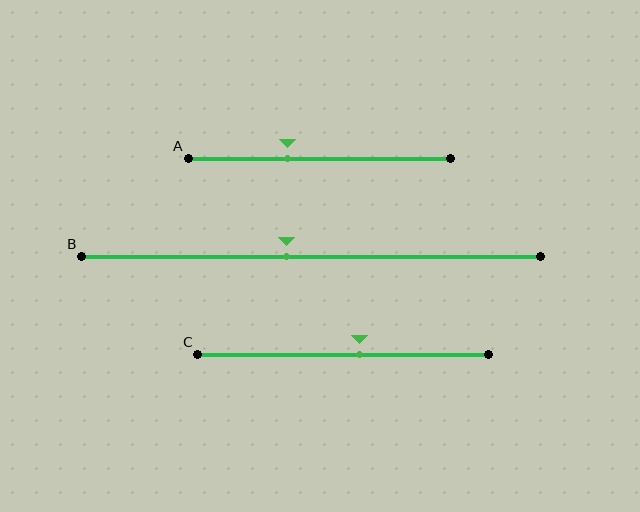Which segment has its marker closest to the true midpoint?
Segment B has its marker closest to the true midpoint.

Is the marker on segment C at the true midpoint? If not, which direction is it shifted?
No, the marker on segment C is shifted to the right by about 6% of the segment length.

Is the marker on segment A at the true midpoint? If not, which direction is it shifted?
No, the marker on segment A is shifted to the left by about 12% of the segment length.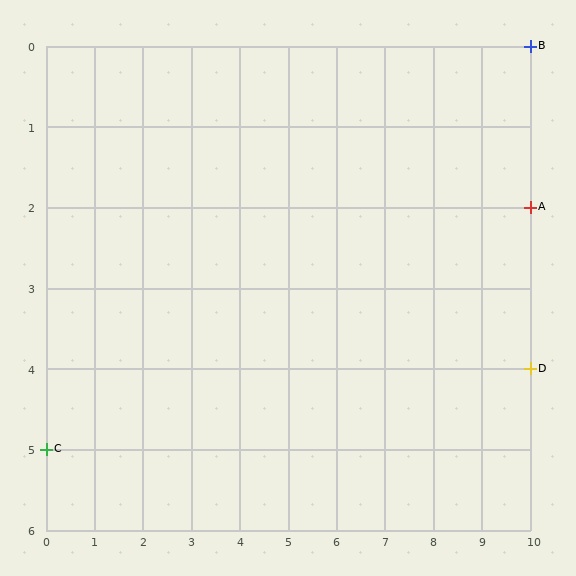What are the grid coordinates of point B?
Point B is at grid coordinates (10, 0).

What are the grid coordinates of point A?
Point A is at grid coordinates (10, 2).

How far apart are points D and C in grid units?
Points D and C are 10 columns and 1 row apart (about 10.0 grid units diagonally).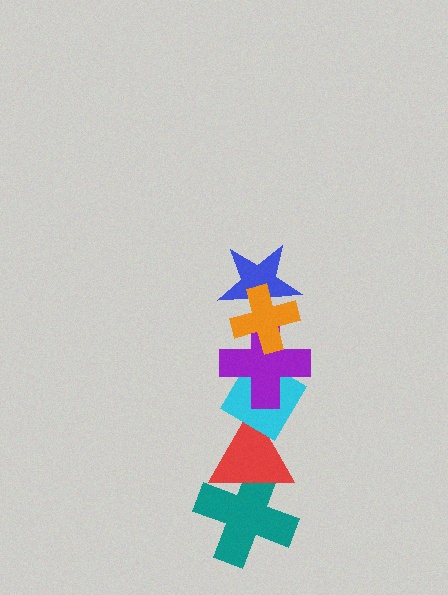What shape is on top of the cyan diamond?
The purple cross is on top of the cyan diamond.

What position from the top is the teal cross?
The teal cross is 6th from the top.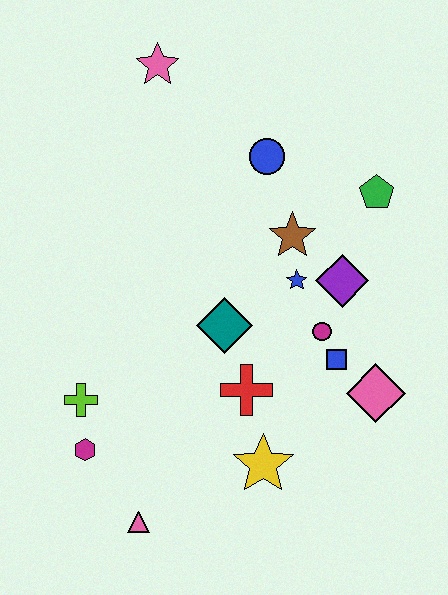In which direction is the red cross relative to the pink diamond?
The red cross is to the left of the pink diamond.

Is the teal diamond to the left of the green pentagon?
Yes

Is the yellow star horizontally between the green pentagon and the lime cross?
Yes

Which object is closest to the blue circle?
The brown star is closest to the blue circle.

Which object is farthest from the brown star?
The pink triangle is farthest from the brown star.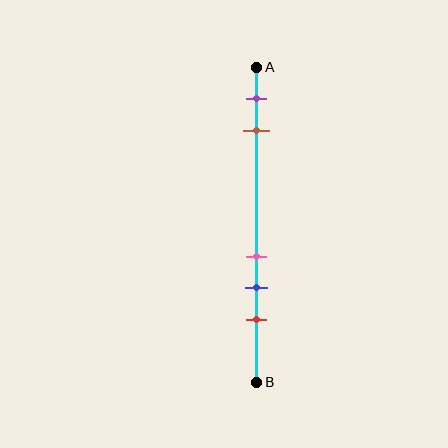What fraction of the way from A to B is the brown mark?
The brown mark is approximately 20% (0.2) of the way from A to B.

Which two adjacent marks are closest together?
The pink and blue marks are the closest adjacent pair.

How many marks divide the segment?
There are 5 marks dividing the segment.